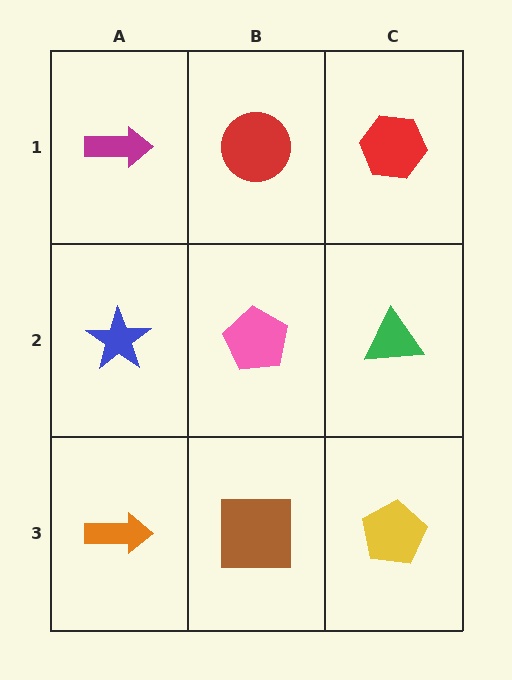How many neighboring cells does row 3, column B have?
3.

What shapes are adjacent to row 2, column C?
A red hexagon (row 1, column C), a yellow pentagon (row 3, column C), a pink pentagon (row 2, column B).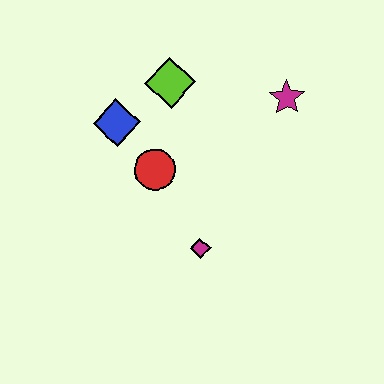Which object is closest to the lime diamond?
The blue diamond is closest to the lime diamond.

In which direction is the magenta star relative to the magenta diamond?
The magenta star is above the magenta diamond.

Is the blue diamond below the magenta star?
Yes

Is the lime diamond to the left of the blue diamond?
No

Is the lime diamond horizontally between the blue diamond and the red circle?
No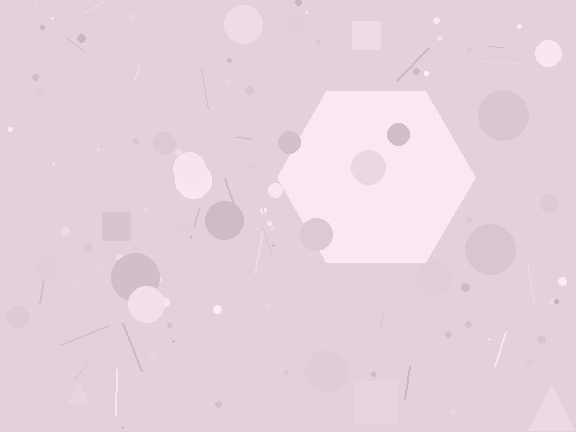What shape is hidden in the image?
A hexagon is hidden in the image.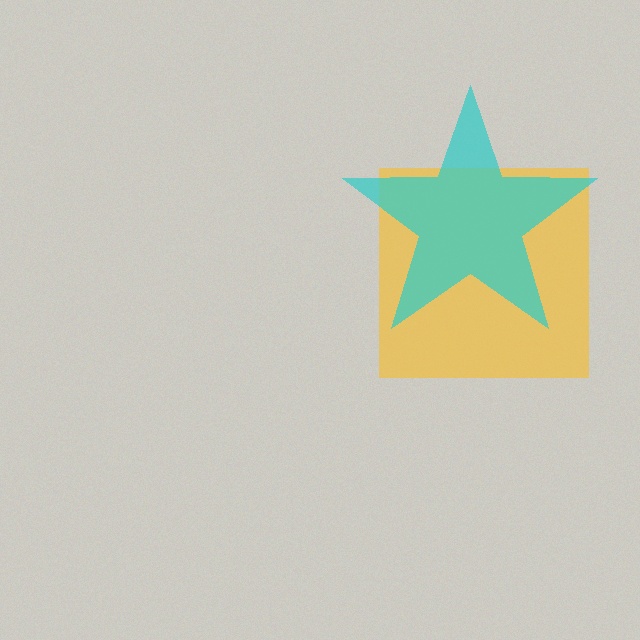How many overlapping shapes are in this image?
There are 2 overlapping shapes in the image.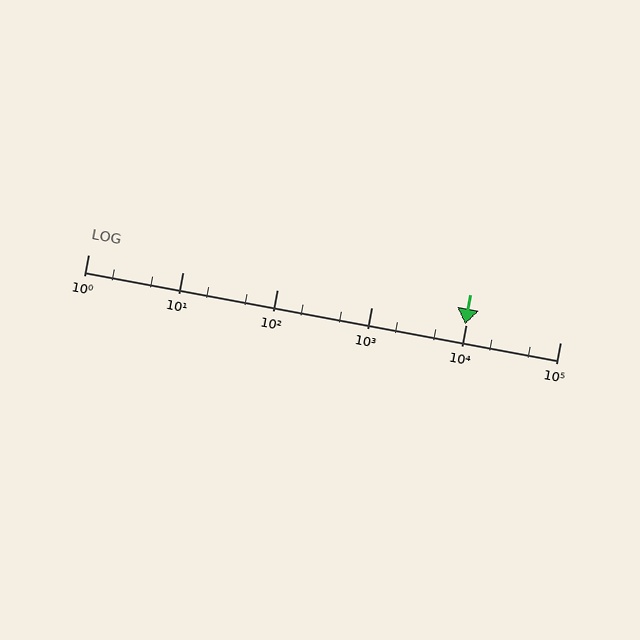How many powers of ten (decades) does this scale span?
The scale spans 5 decades, from 1 to 100000.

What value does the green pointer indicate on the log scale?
The pointer indicates approximately 9900.